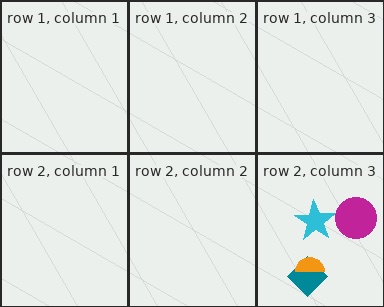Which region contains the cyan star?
The row 2, column 3 region.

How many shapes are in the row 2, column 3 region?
4.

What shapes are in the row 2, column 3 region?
The cyan star, the teal diamond, the orange semicircle, the magenta circle.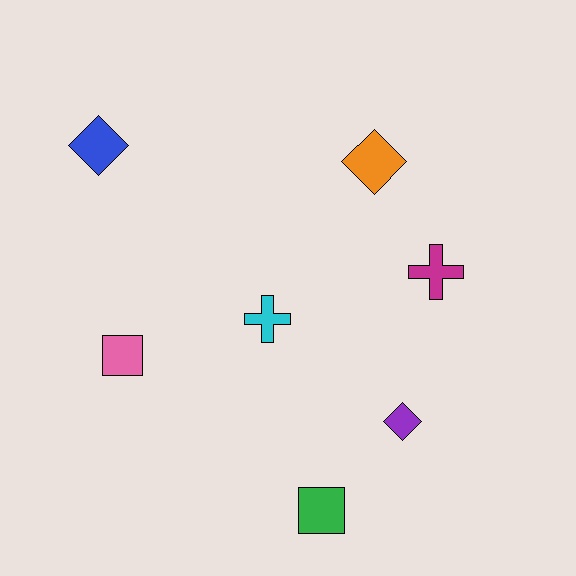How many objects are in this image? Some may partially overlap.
There are 7 objects.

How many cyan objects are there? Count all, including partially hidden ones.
There is 1 cyan object.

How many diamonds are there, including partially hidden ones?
There are 3 diamonds.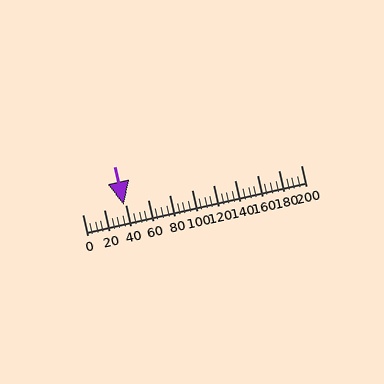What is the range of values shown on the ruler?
The ruler shows values from 0 to 200.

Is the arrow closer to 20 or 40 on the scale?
The arrow is closer to 40.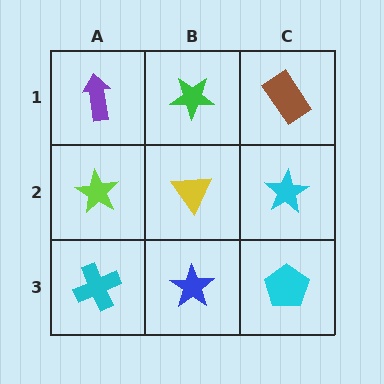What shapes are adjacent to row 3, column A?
A lime star (row 2, column A), a blue star (row 3, column B).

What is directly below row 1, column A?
A lime star.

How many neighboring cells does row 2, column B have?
4.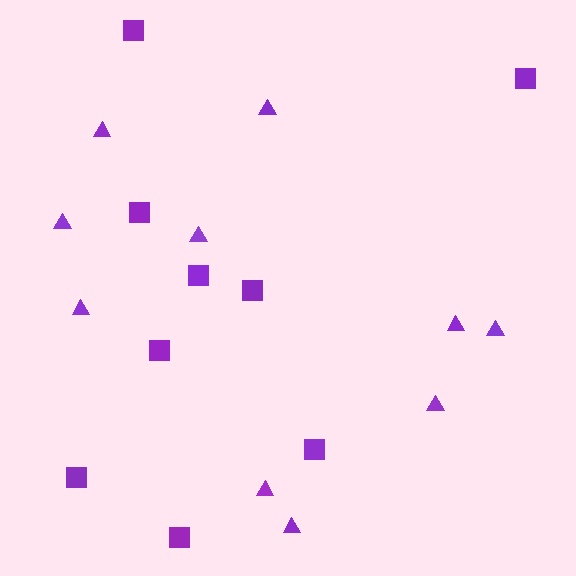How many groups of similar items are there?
There are 2 groups: one group of triangles (10) and one group of squares (9).